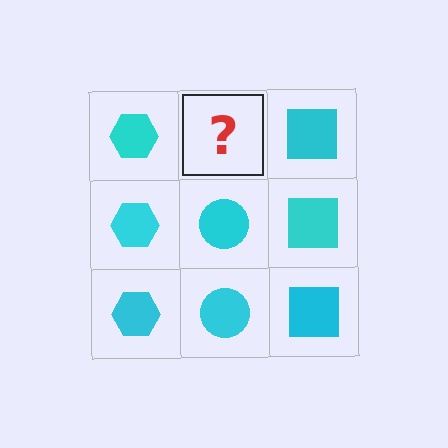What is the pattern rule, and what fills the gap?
The rule is that each column has a consistent shape. The gap should be filled with a cyan circle.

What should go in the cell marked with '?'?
The missing cell should contain a cyan circle.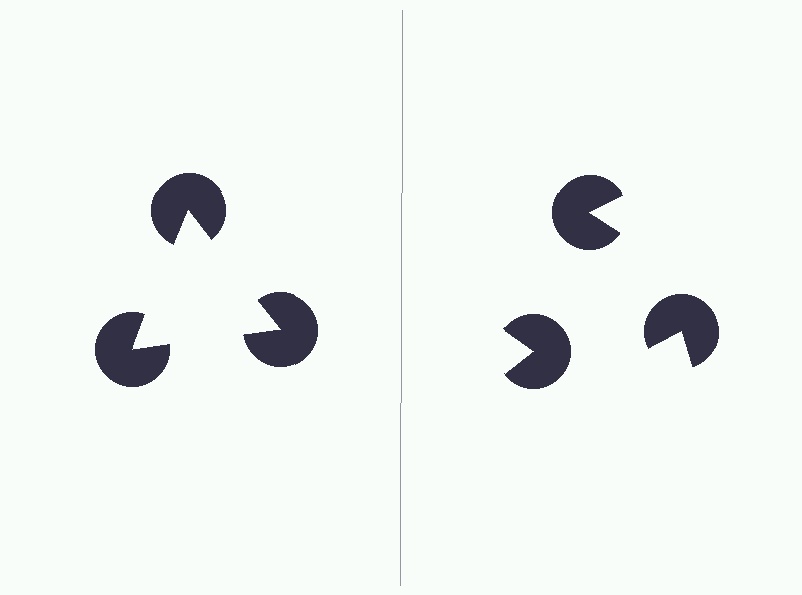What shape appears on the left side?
An illusory triangle.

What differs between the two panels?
The pac-man discs are positioned identically on both sides; only the wedge orientations differ. On the left they align to a triangle; on the right they are misaligned.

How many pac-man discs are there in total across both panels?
6 — 3 on each side.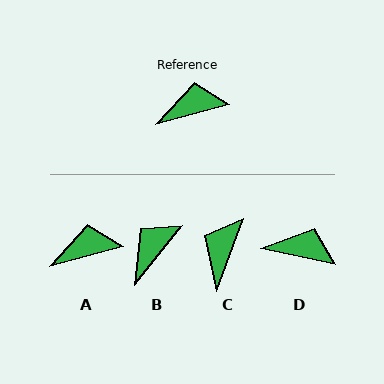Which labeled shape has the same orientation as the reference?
A.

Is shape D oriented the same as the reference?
No, it is off by about 27 degrees.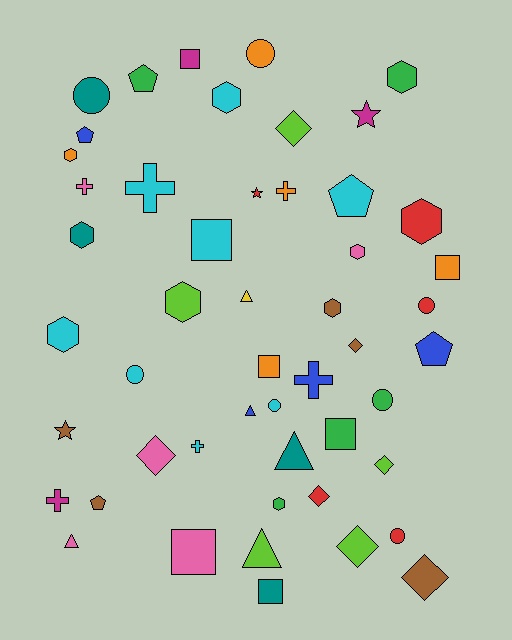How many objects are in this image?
There are 50 objects.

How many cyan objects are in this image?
There are 8 cyan objects.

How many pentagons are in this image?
There are 5 pentagons.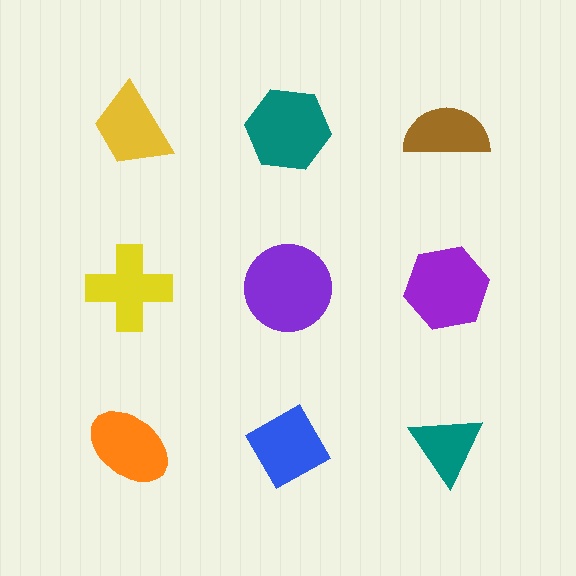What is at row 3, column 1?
An orange ellipse.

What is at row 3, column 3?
A teal triangle.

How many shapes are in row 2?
3 shapes.